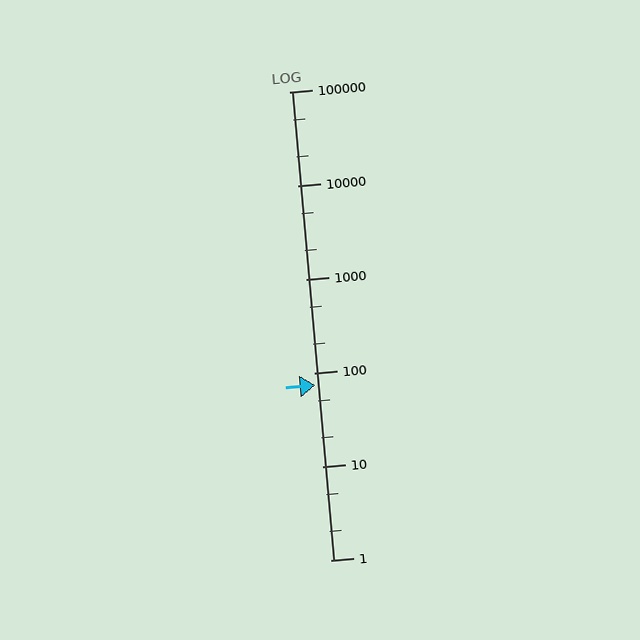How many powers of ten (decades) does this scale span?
The scale spans 5 decades, from 1 to 100000.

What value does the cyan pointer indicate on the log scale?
The pointer indicates approximately 73.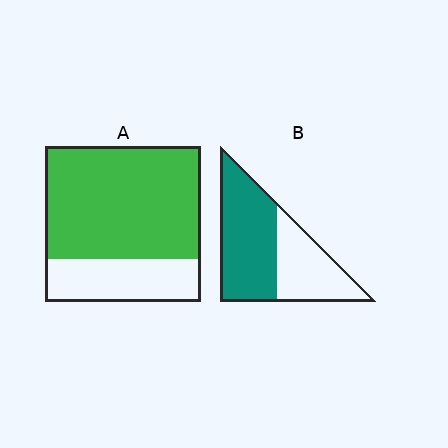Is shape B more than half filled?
Yes.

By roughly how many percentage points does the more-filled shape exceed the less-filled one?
By roughly 15 percentage points (A over B).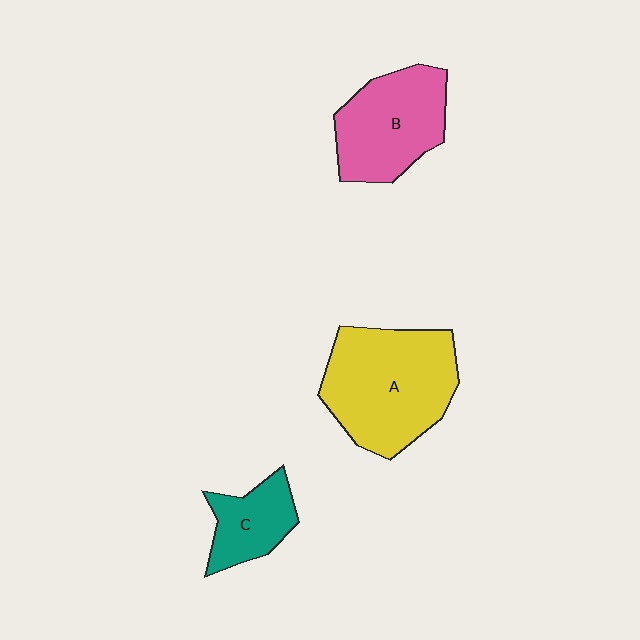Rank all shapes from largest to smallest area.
From largest to smallest: A (yellow), B (pink), C (teal).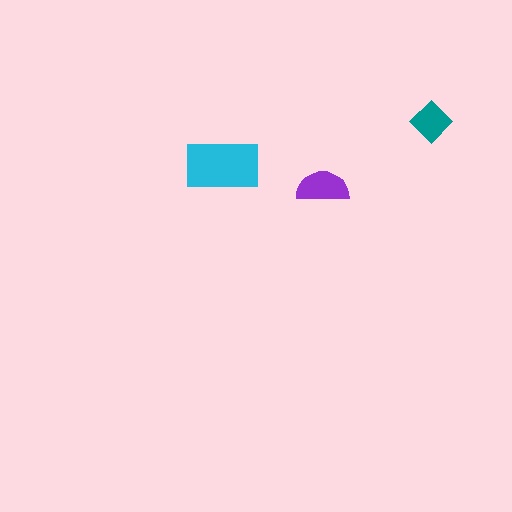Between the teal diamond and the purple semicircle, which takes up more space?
The purple semicircle.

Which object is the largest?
The cyan rectangle.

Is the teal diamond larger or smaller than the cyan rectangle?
Smaller.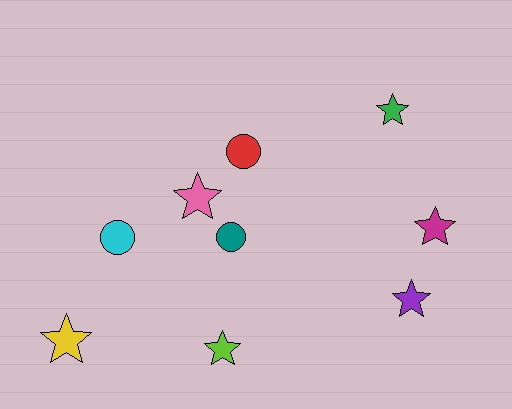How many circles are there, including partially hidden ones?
There are 3 circles.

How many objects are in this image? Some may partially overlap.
There are 9 objects.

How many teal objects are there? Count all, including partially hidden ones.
There is 1 teal object.